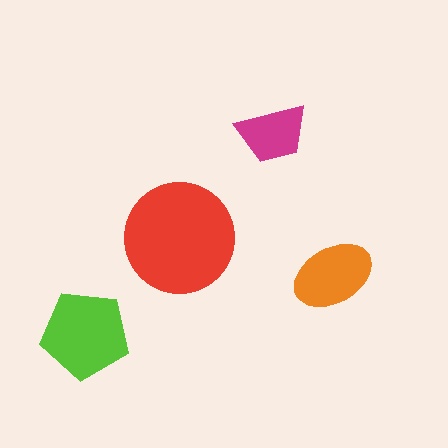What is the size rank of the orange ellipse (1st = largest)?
3rd.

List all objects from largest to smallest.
The red circle, the lime pentagon, the orange ellipse, the magenta trapezoid.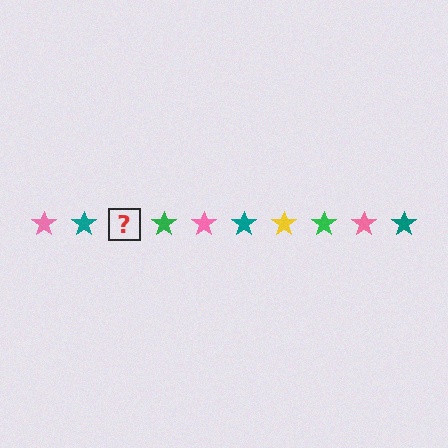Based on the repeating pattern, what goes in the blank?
The blank should be a yellow star.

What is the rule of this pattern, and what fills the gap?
The rule is that the pattern cycles through pink, teal, yellow, green stars. The gap should be filled with a yellow star.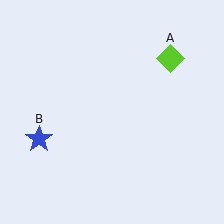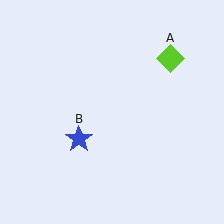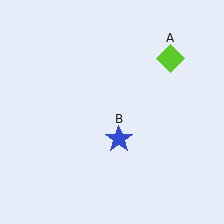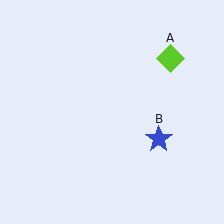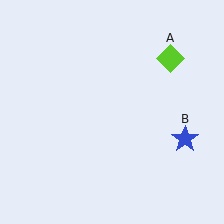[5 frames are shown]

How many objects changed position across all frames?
1 object changed position: blue star (object B).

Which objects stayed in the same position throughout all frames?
Lime diamond (object A) remained stationary.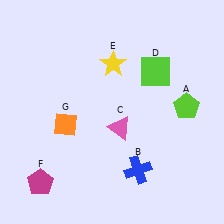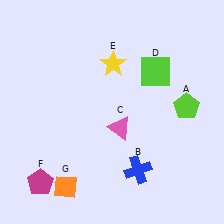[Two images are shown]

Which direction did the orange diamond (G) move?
The orange diamond (G) moved down.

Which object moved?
The orange diamond (G) moved down.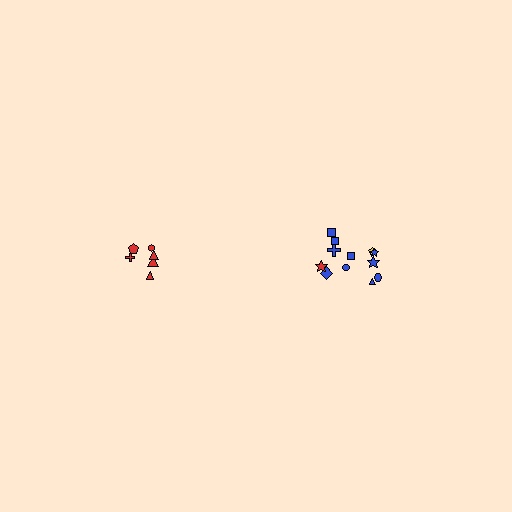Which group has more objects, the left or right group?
The right group.